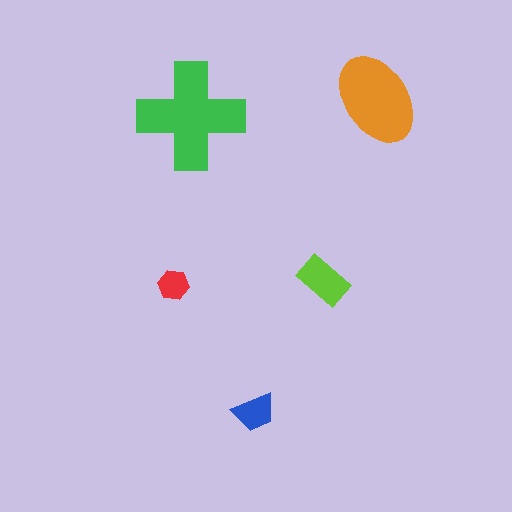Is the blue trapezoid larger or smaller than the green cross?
Smaller.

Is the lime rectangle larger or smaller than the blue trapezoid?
Larger.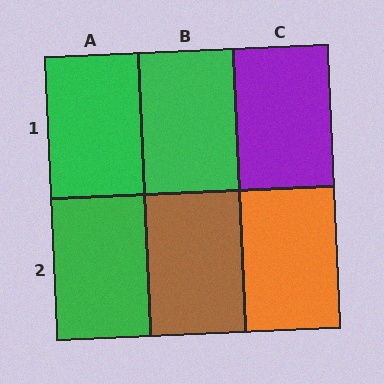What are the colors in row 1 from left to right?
Green, green, purple.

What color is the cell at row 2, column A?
Green.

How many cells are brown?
1 cell is brown.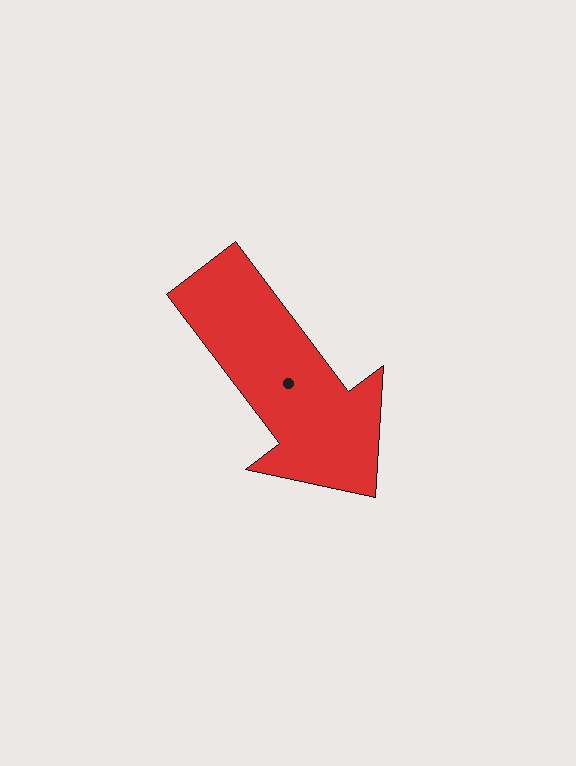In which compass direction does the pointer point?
Southeast.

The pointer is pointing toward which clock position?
Roughly 5 o'clock.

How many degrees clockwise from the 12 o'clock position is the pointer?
Approximately 143 degrees.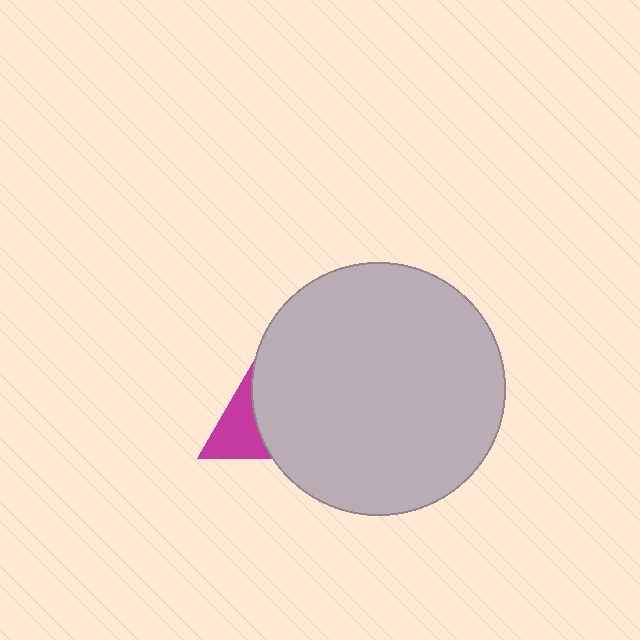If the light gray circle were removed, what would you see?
You would see the complete magenta triangle.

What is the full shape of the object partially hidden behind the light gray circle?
The partially hidden object is a magenta triangle.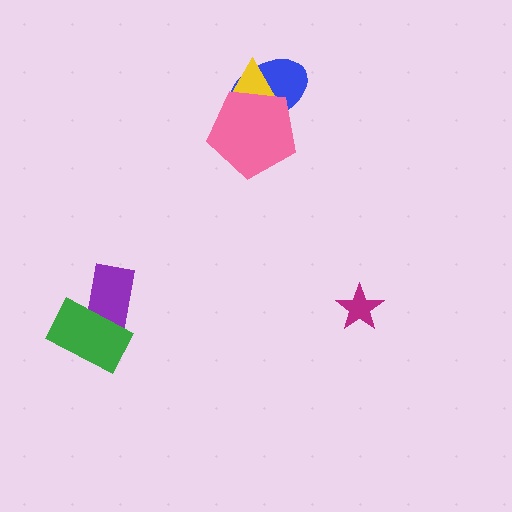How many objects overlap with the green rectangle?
1 object overlaps with the green rectangle.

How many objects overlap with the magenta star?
0 objects overlap with the magenta star.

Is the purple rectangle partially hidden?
Yes, it is partially covered by another shape.